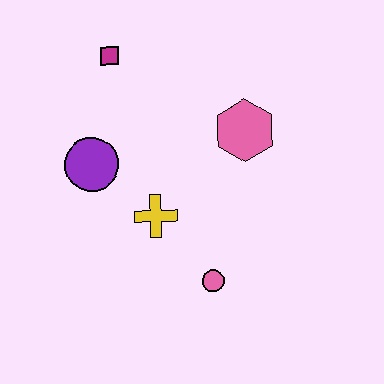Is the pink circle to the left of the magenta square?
No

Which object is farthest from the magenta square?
The pink circle is farthest from the magenta square.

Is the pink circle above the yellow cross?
No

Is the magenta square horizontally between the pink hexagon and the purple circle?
Yes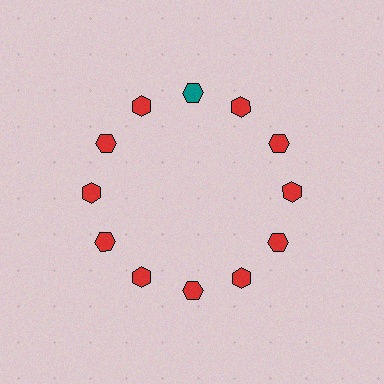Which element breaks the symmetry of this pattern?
The teal hexagon at roughly the 12 o'clock position breaks the symmetry. All other shapes are red hexagons.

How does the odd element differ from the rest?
It has a different color: teal instead of red.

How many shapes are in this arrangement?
There are 12 shapes arranged in a ring pattern.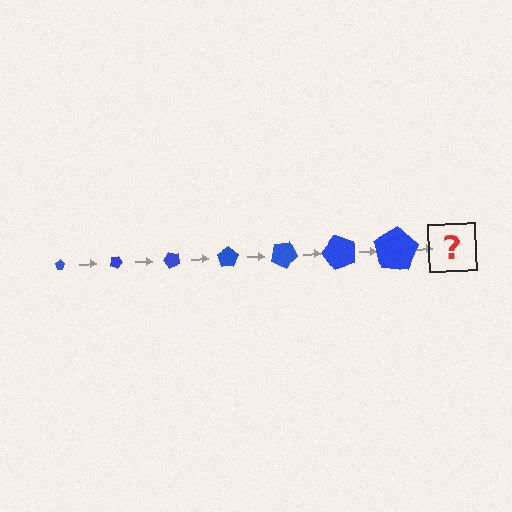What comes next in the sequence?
The next element should be a pentagon, larger than the previous one and rotated 175 degrees from the start.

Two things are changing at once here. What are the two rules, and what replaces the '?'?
The two rules are that the pentagon grows larger each step and it rotates 25 degrees each step. The '?' should be a pentagon, larger than the previous one and rotated 175 degrees from the start.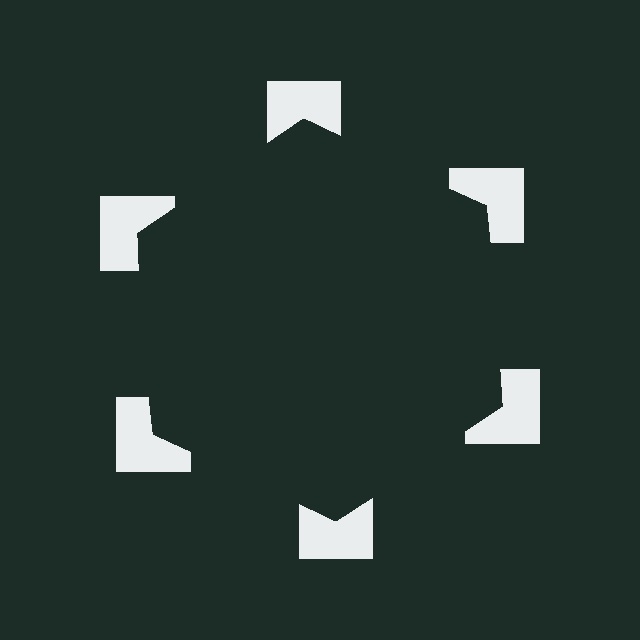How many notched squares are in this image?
There are 6 — one at each vertex of the illusory hexagon.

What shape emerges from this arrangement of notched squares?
An illusory hexagon — its edges are inferred from the aligned wedge cuts in the notched squares, not physically drawn.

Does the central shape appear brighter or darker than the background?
It typically appears slightly darker than the background, even though no actual brightness change is drawn.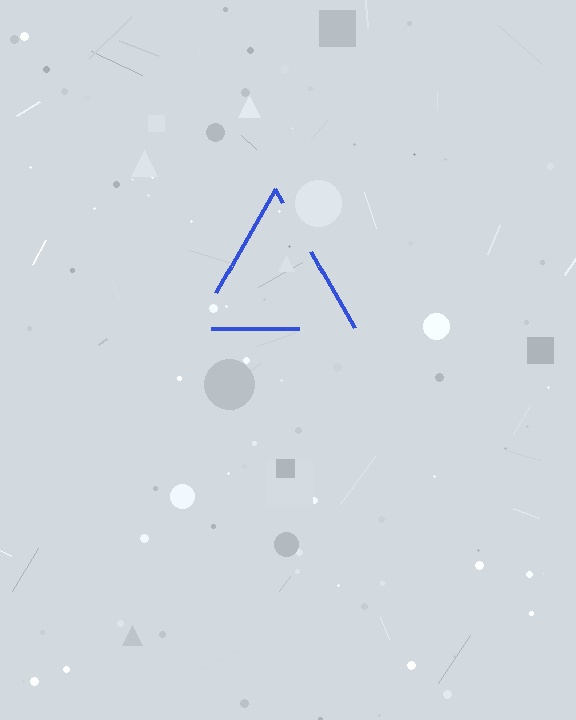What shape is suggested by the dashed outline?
The dashed outline suggests a triangle.